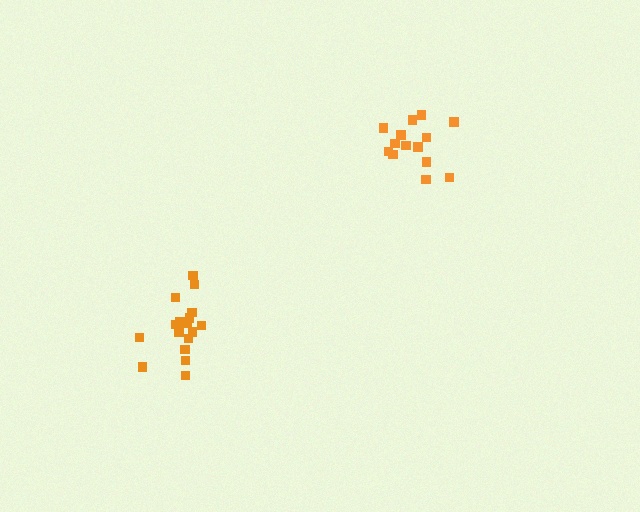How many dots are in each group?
Group 1: 14 dots, Group 2: 17 dots (31 total).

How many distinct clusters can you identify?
There are 2 distinct clusters.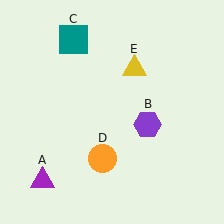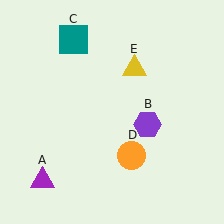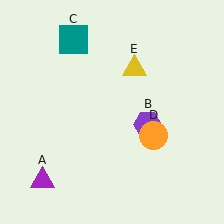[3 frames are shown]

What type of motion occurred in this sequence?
The orange circle (object D) rotated counterclockwise around the center of the scene.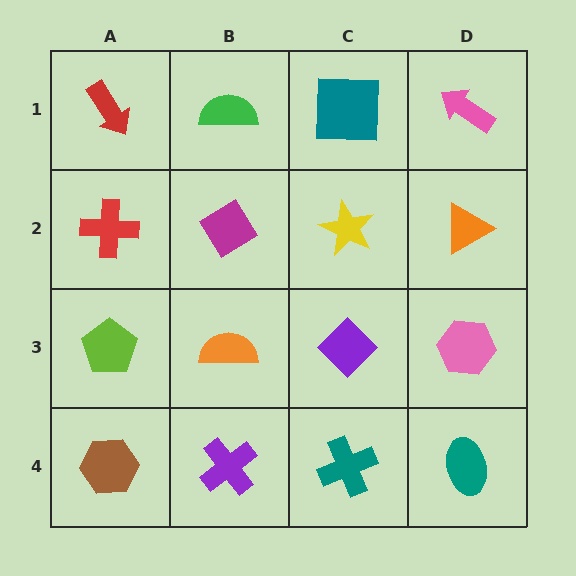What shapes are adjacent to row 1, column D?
An orange triangle (row 2, column D), a teal square (row 1, column C).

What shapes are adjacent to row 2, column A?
A red arrow (row 1, column A), a lime pentagon (row 3, column A), a magenta diamond (row 2, column B).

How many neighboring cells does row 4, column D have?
2.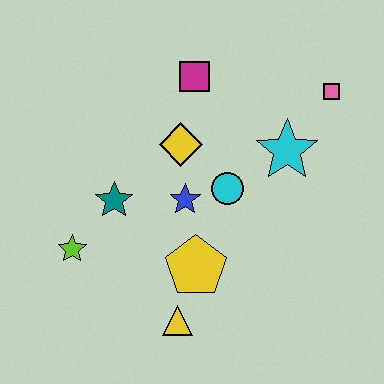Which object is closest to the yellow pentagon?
The yellow triangle is closest to the yellow pentagon.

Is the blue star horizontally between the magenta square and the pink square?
No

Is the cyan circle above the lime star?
Yes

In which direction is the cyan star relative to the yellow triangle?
The cyan star is above the yellow triangle.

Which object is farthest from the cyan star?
The lime star is farthest from the cyan star.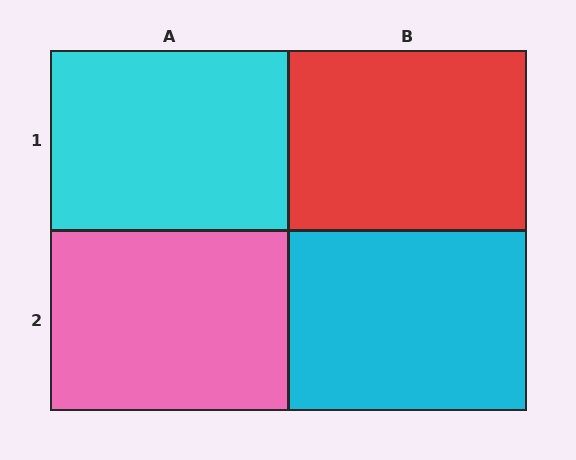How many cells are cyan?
2 cells are cyan.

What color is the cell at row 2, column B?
Cyan.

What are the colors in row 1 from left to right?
Cyan, red.